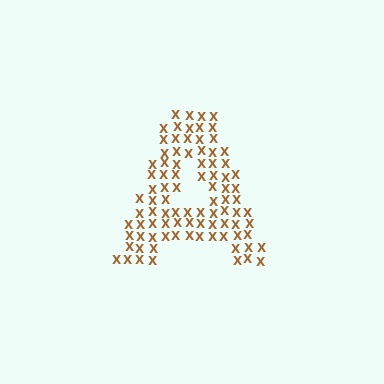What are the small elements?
The small elements are letter X's.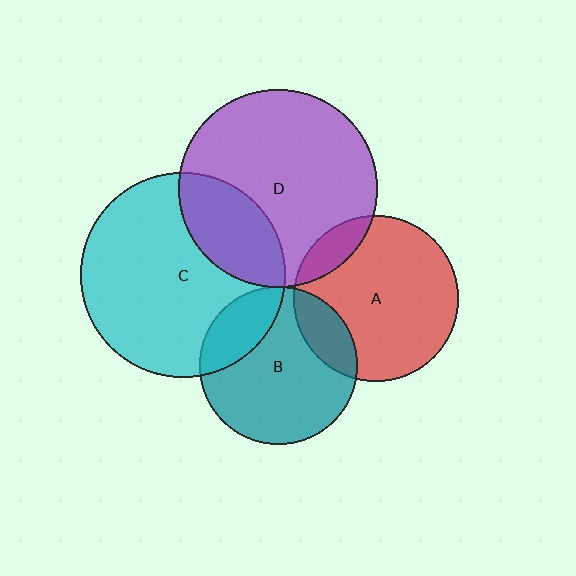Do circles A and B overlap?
Yes.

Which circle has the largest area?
Circle C (cyan).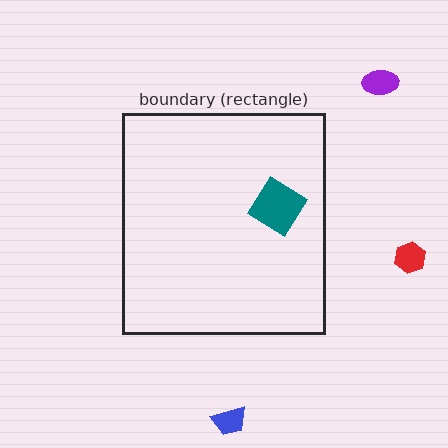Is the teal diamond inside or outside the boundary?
Inside.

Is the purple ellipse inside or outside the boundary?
Outside.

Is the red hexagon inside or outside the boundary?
Outside.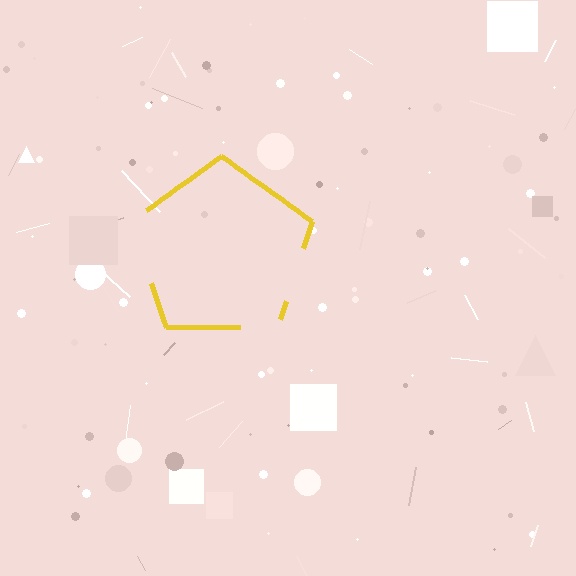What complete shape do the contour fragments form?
The contour fragments form a pentagon.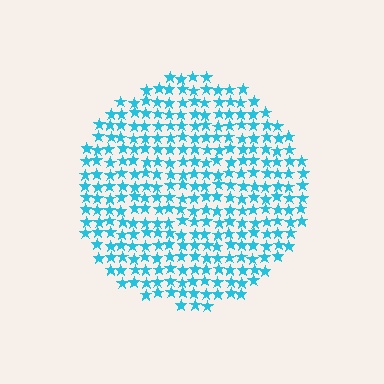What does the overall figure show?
The overall figure shows a circle.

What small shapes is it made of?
It is made of small stars.